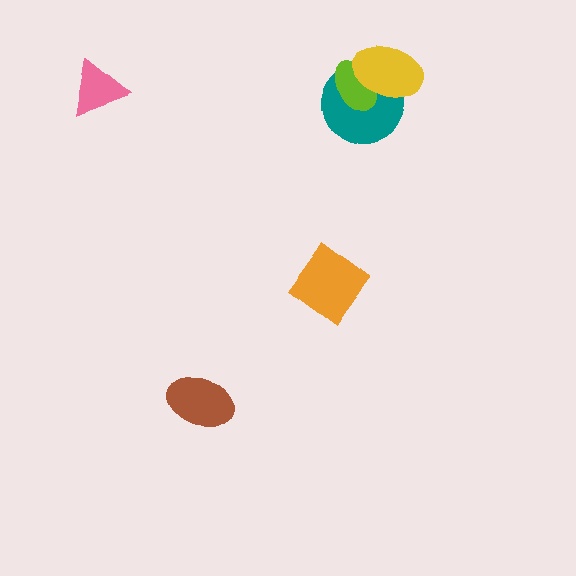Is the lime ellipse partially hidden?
Yes, it is partially covered by another shape.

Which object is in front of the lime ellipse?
The yellow ellipse is in front of the lime ellipse.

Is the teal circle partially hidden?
Yes, it is partially covered by another shape.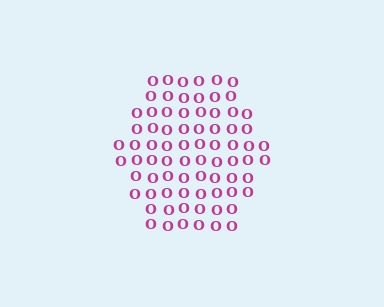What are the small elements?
The small elements are letter O's.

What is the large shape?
The large shape is a hexagon.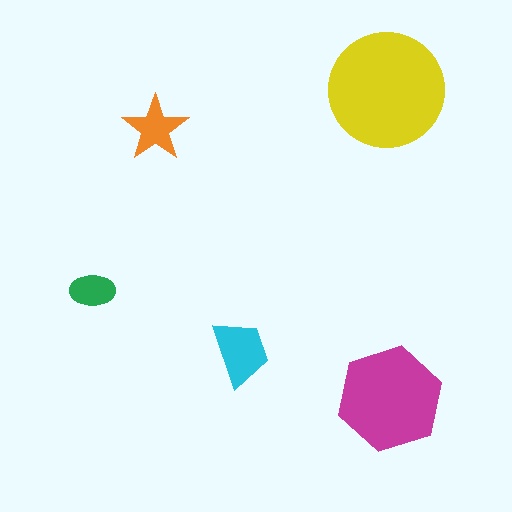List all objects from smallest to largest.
The green ellipse, the orange star, the cyan trapezoid, the magenta hexagon, the yellow circle.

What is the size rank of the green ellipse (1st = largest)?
5th.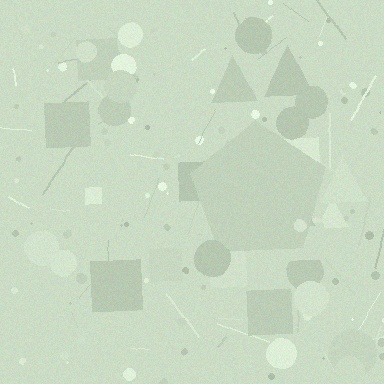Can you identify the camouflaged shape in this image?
The camouflaged shape is a pentagon.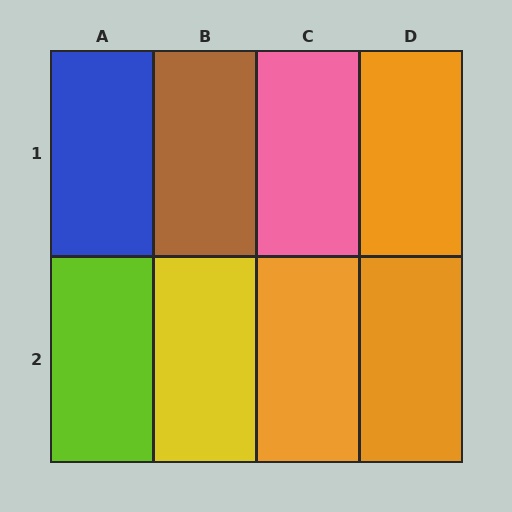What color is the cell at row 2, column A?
Lime.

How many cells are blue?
1 cell is blue.